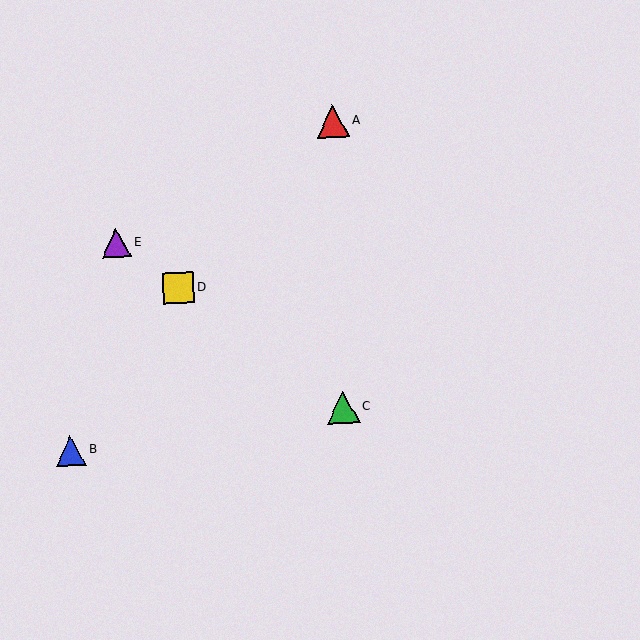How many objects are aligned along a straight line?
3 objects (C, D, E) are aligned along a straight line.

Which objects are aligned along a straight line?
Objects C, D, E are aligned along a straight line.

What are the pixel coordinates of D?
Object D is at (178, 288).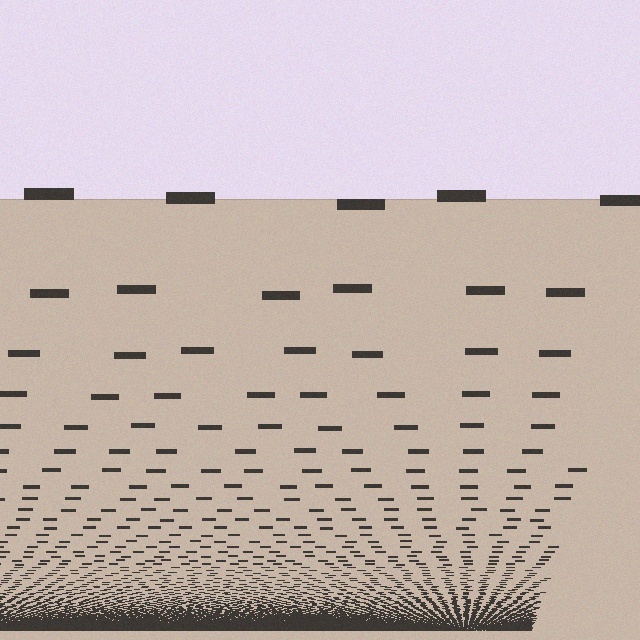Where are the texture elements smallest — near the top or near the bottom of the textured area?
Near the bottom.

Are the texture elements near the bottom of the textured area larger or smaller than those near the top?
Smaller. The gradient is inverted — elements near the bottom are smaller and denser.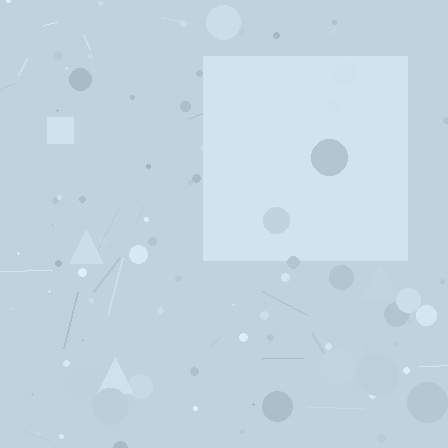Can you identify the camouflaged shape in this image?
The camouflaged shape is a square.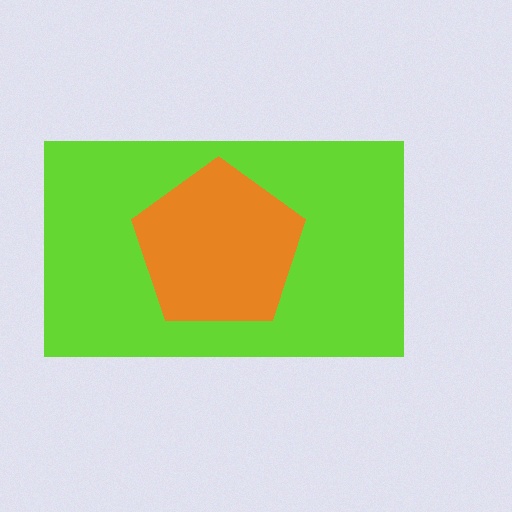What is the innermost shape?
The orange pentagon.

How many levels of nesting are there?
2.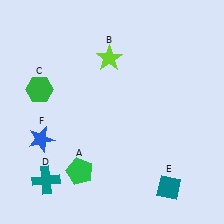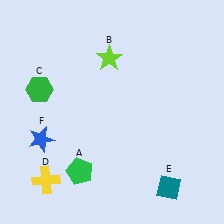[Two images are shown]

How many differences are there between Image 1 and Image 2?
There is 1 difference between the two images.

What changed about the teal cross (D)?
In Image 1, D is teal. In Image 2, it changed to yellow.